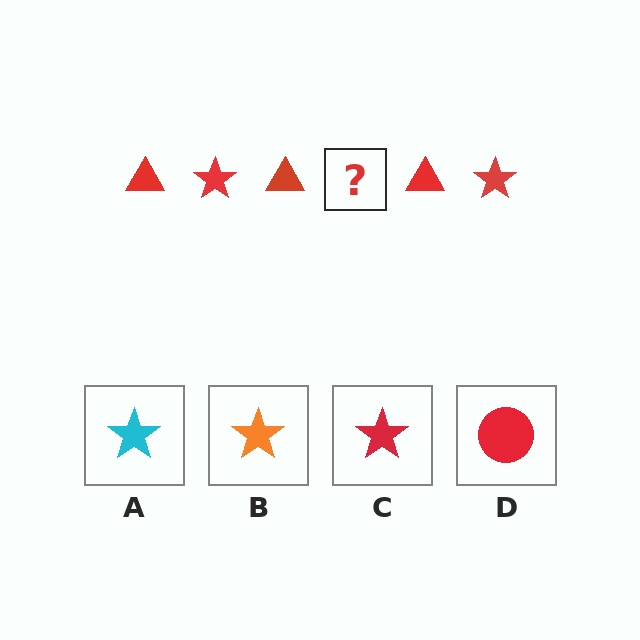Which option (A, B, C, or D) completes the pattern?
C.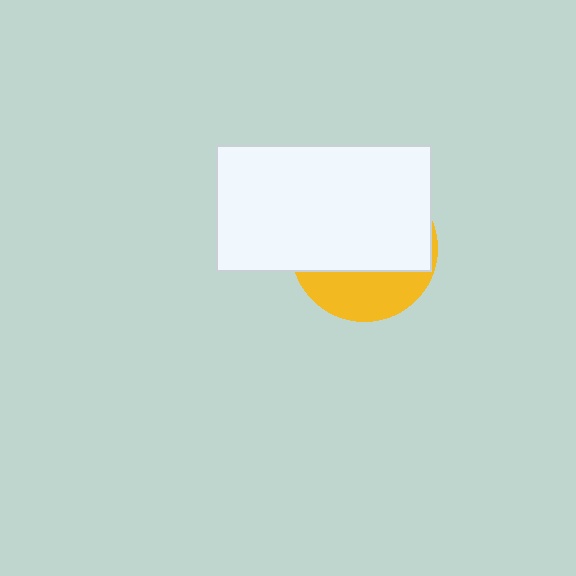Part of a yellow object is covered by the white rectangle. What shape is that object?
It is a circle.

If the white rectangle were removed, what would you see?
You would see the complete yellow circle.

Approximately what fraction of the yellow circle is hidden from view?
Roughly 68% of the yellow circle is hidden behind the white rectangle.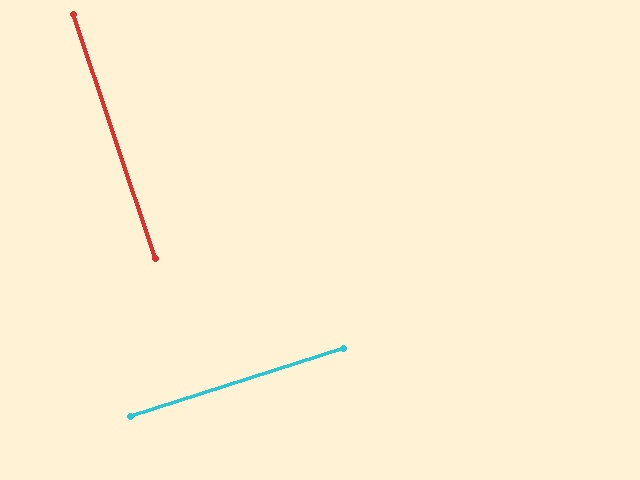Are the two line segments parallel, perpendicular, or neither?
Perpendicular — they meet at approximately 89°.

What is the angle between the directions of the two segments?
Approximately 89 degrees.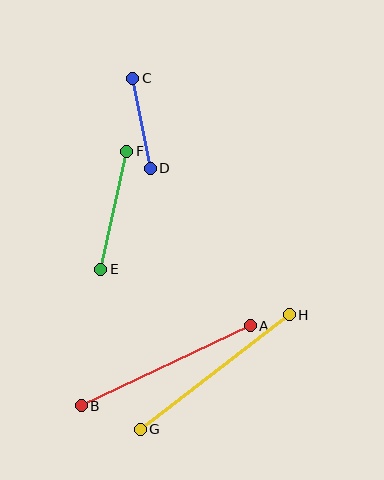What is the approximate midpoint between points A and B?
The midpoint is at approximately (166, 366) pixels.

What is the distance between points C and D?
The distance is approximately 92 pixels.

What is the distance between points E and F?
The distance is approximately 121 pixels.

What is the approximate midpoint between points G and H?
The midpoint is at approximately (215, 372) pixels.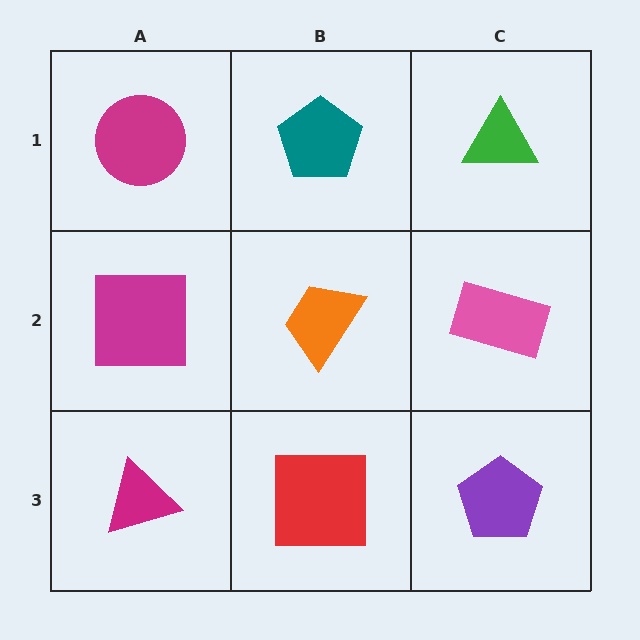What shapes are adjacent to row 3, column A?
A magenta square (row 2, column A), a red square (row 3, column B).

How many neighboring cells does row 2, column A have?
3.